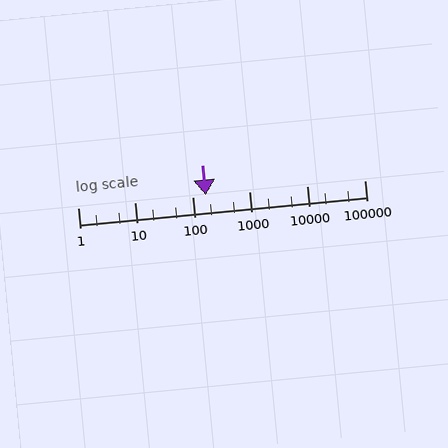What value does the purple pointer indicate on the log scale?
The pointer indicates approximately 170.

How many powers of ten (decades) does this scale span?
The scale spans 5 decades, from 1 to 100000.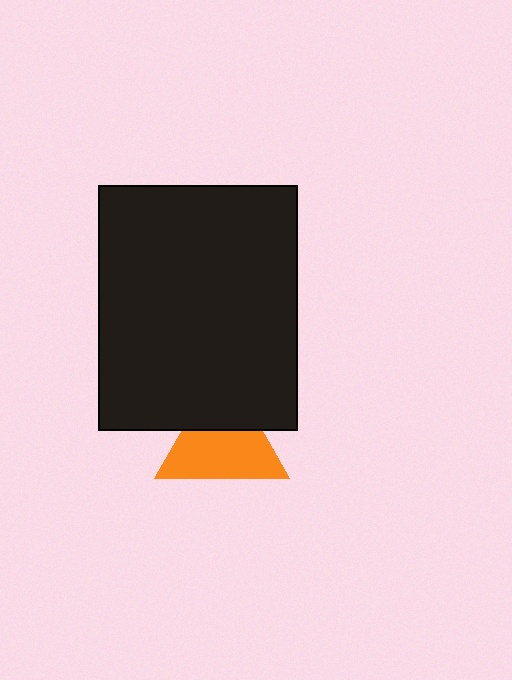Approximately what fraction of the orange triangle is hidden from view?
Roughly 36% of the orange triangle is hidden behind the black rectangle.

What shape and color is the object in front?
The object in front is a black rectangle.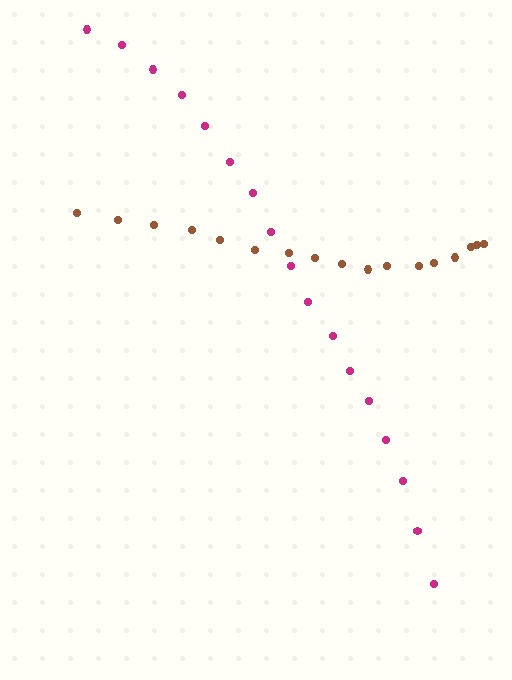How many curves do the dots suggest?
There are 2 distinct paths.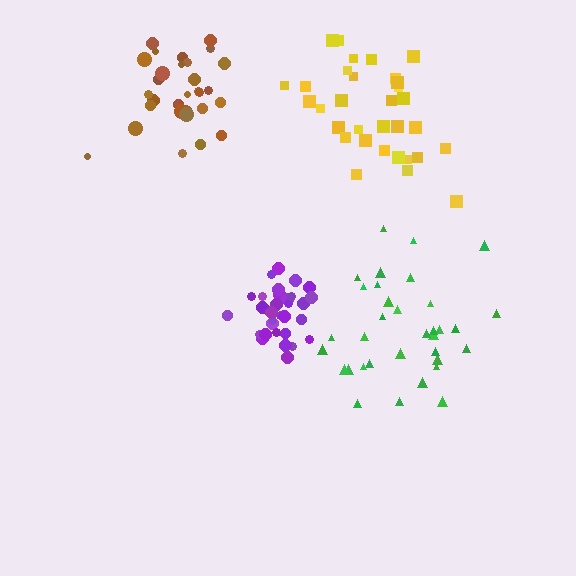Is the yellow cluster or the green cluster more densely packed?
Yellow.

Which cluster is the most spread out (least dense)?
Green.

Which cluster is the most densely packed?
Purple.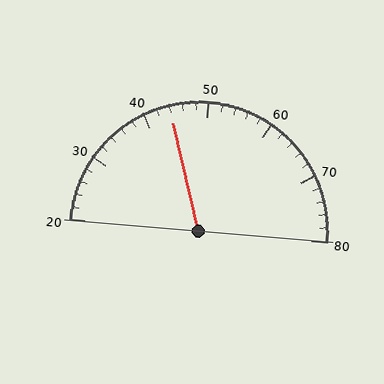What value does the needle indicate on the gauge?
The needle indicates approximately 44.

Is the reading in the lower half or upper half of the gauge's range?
The reading is in the lower half of the range (20 to 80).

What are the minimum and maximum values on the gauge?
The gauge ranges from 20 to 80.